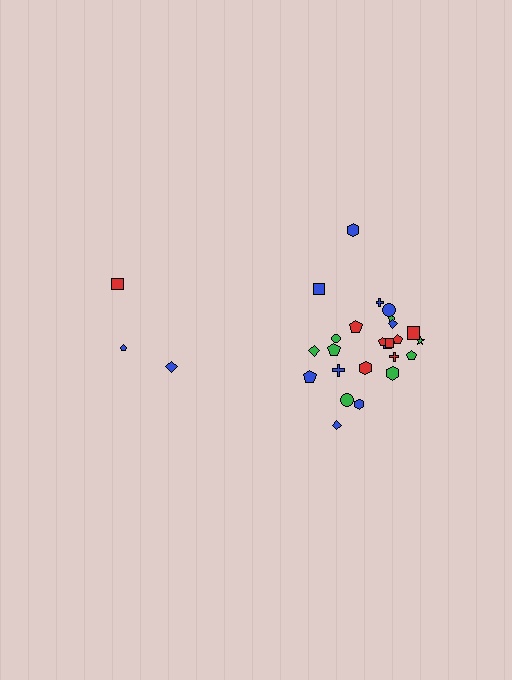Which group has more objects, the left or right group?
The right group.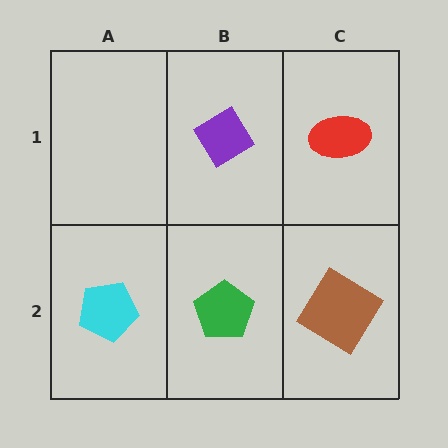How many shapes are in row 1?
2 shapes.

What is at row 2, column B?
A green pentagon.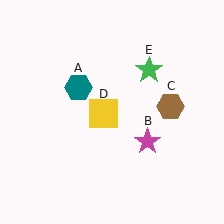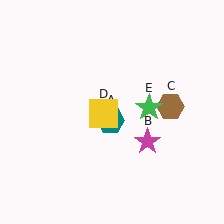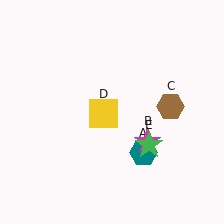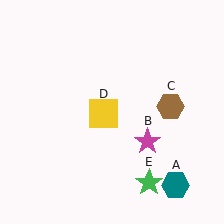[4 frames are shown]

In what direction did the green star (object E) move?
The green star (object E) moved down.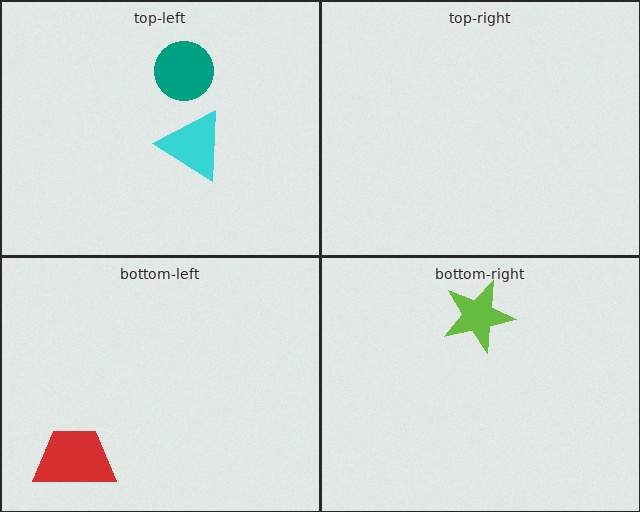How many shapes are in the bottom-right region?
1.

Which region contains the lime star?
The bottom-right region.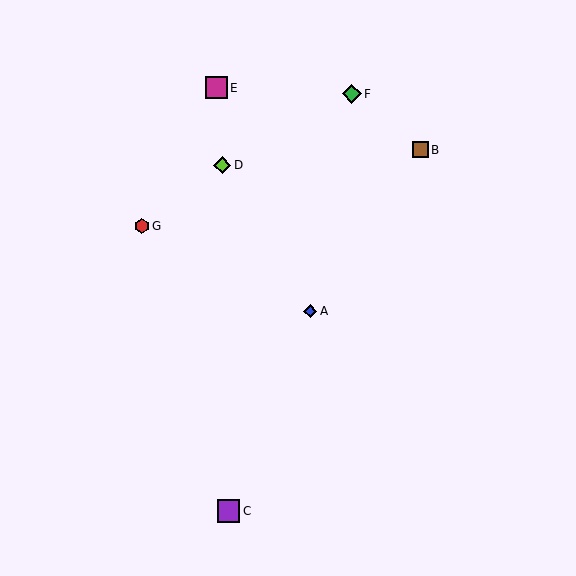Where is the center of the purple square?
The center of the purple square is at (228, 511).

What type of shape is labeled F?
Shape F is a green diamond.